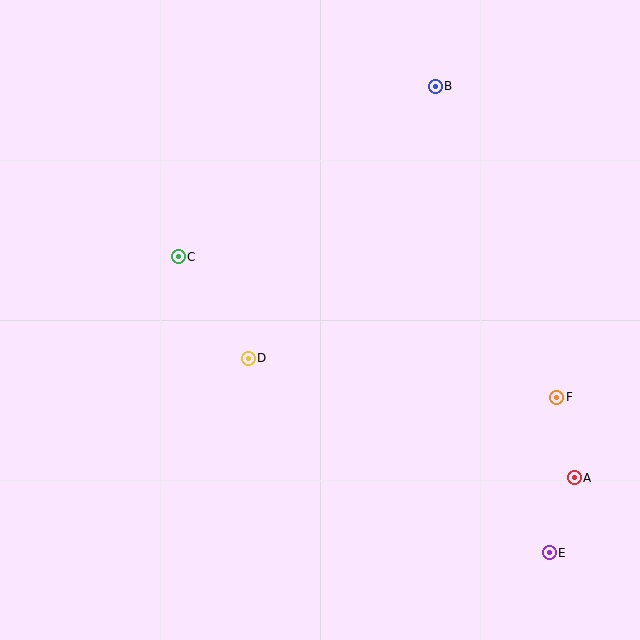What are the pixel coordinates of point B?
Point B is at (435, 86).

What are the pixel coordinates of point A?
Point A is at (574, 478).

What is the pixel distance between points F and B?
The distance between F and B is 334 pixels.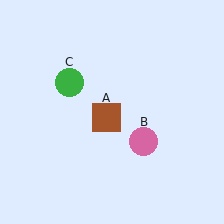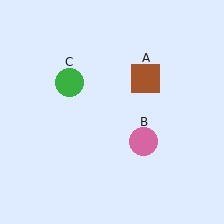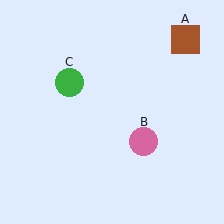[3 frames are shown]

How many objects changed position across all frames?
1 object changed position: brown square (object A).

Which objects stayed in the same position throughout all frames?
Pink circle (object B) and green circle (object C) remained stationary.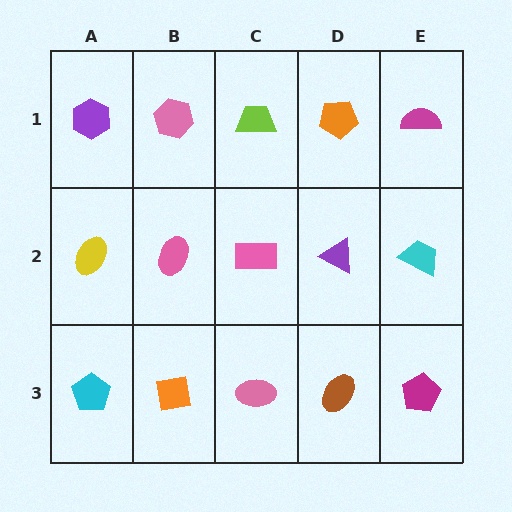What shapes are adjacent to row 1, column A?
A yellow ellipse (row 2, column A), a pink hexagon (row 1, column B).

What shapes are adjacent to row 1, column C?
A pink rectangle (row 2, column C), a pink hexagon (row 1, column B), an orange pentagon (row 1, column D).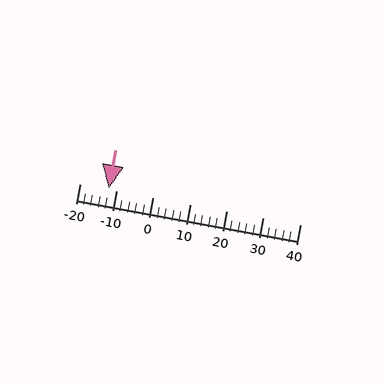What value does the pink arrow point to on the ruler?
The pink arrow points to approximately -12.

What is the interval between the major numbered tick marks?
The major tick marks are spaced 10 units apart.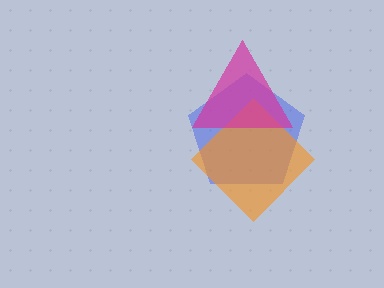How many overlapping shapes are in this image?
There are 3 overlapping shapes in the image.